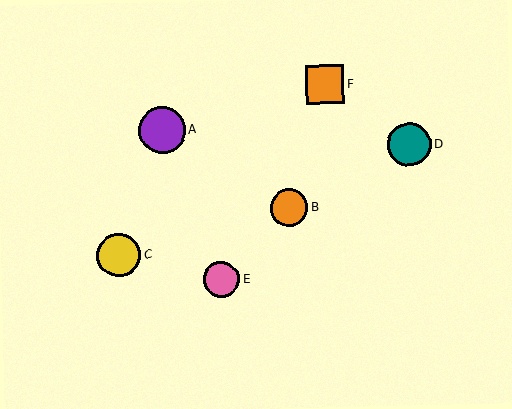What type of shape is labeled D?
Shape D is a teal circle.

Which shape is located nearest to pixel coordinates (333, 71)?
The orange square (labeled F) at (325, 84) is nearest to that location.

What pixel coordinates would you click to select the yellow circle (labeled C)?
Click at (119, 255) to select the yellow circle C.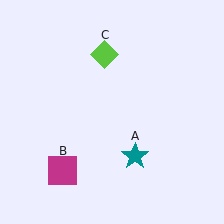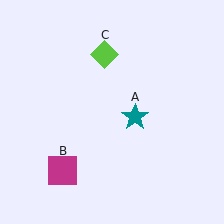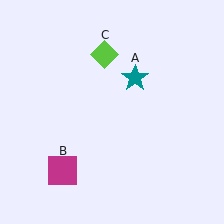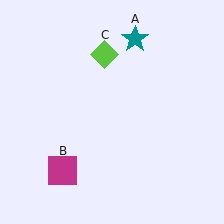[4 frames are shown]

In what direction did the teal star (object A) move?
The teal star (object A) moved up.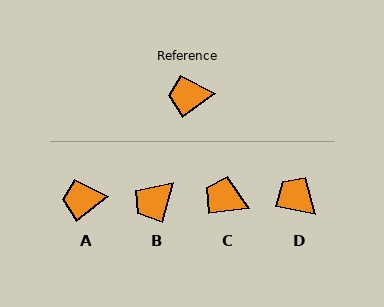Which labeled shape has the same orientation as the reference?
A.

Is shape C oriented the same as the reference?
No, it is off by about 29 degrees.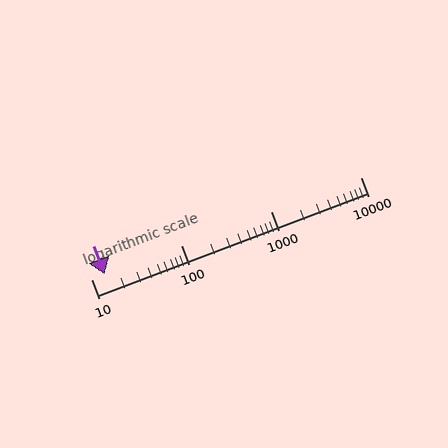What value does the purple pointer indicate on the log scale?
The pointer indicates approximately 14.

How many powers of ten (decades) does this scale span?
The scale spans 3 decades, from 10 to 10000.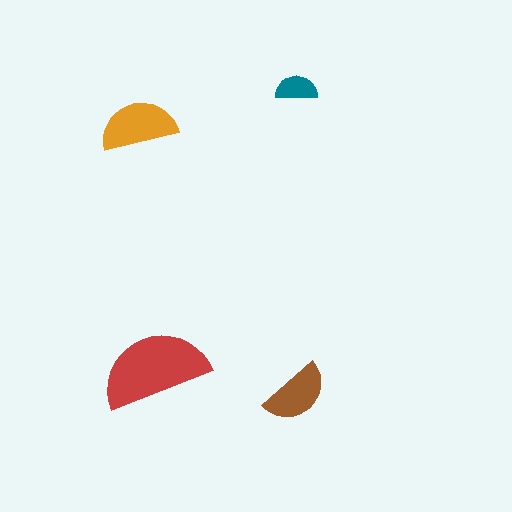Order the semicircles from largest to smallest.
the red one, the orange one, the brown one, the teal one.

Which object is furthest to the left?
The orange semicircle is leftmost.